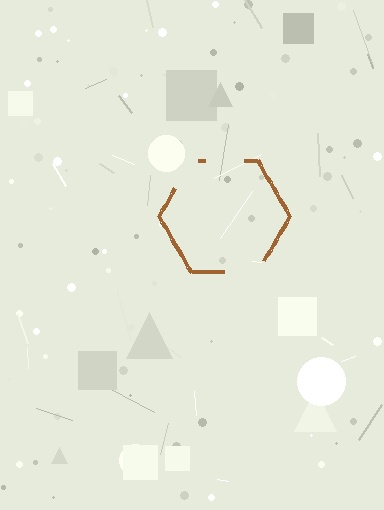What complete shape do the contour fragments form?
The contour fragments form a hexagon.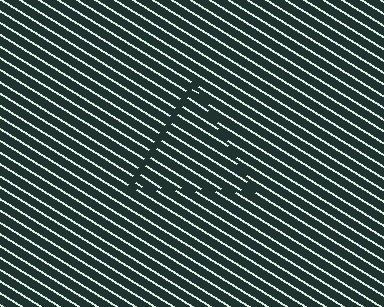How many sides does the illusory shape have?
3 sides — the line-ends trace a triangle.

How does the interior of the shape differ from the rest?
The interior of the shape contains the same grating, shifted by half a period — the contour is defined by the phase discontinuity where line-ends from the inner and outer gratings abut.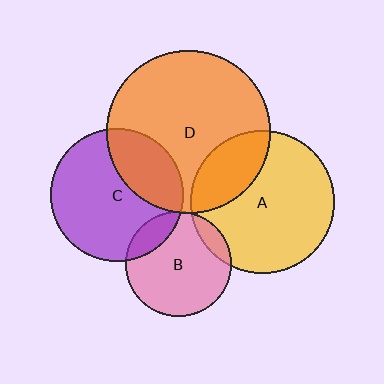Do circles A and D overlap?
Yes.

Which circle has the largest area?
Circle D (orange).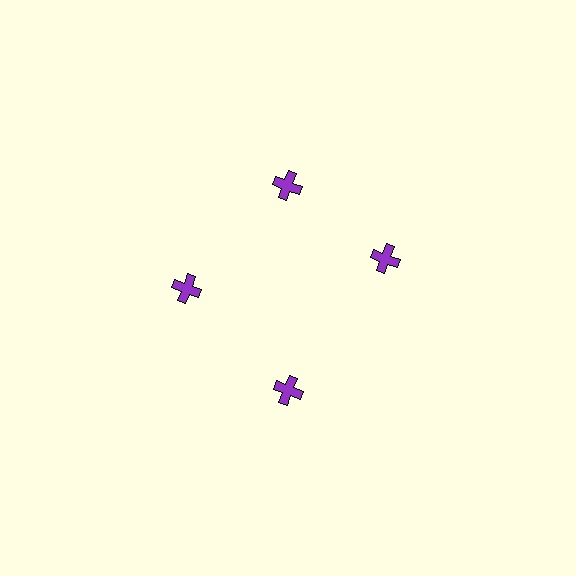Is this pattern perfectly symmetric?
No. The 4 purple crosses are arranged in a ring, but one element near the 3 o'clock position is rotated out of alignment along the ring, breaking the 4-fold rotational symmetry.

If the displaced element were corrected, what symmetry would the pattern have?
It would have 4-fold rotational symmetry — the pattern would map onto itself every 90 degrees.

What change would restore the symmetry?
The symmetry would be restored by rotating it back into even spacing with its neighbors so that all 4 crosses sit at equal angles and equal distance from the center.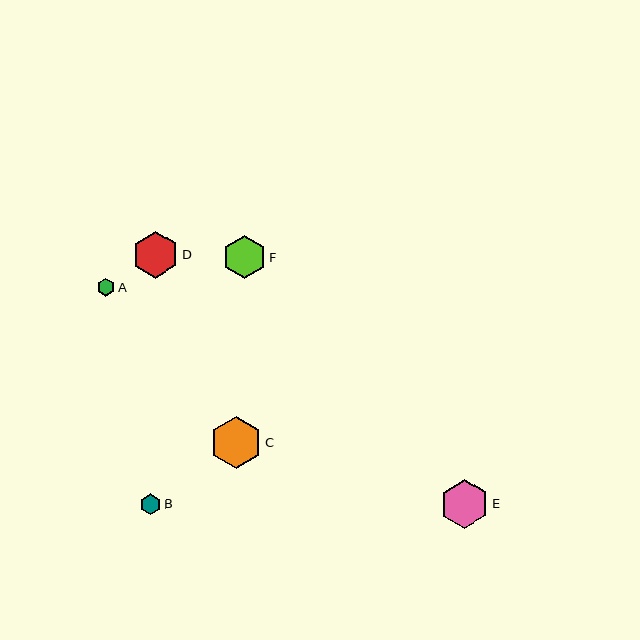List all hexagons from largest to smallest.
From largest to smallest: C, E, D, F, B, A.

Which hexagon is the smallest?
Hexagon A is the smallest with a size of approximately 18 pixels.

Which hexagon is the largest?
Hexagon C is the largest with a size of approximately 53 pixels.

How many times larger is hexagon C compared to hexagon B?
Hexagon C is approximately 2.5 times the size of hexagon B.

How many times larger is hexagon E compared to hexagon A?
Hexagon E is approximately 2.7 times the size of hexagon A.